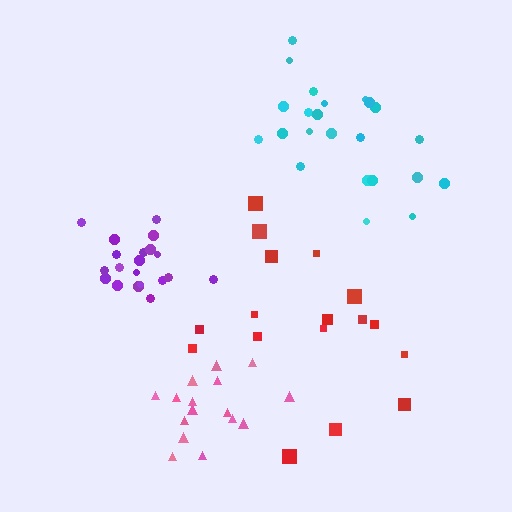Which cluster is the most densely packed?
Purple.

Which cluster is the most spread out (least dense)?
Red.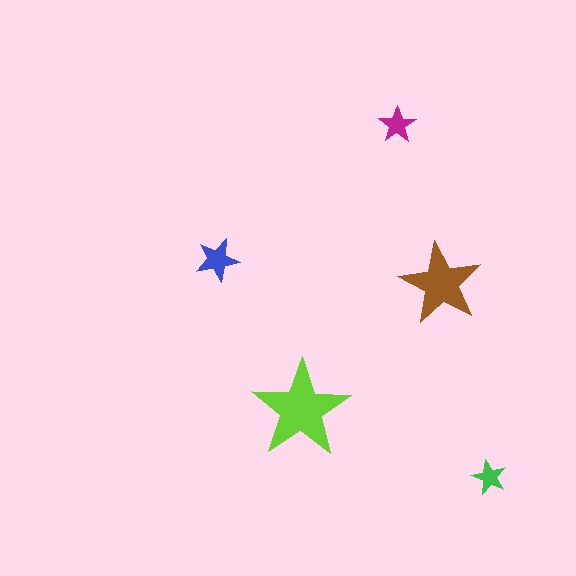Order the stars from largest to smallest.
the lime one, the brown one, the blue one, the magenta one, the green one.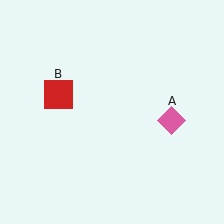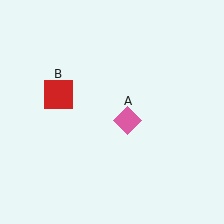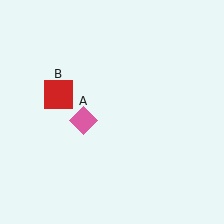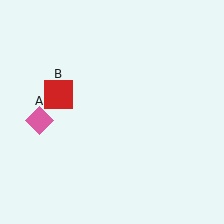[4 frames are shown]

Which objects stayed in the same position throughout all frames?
Red square (object B) remained stationary.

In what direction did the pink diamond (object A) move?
The pink diamond (object A) moved left.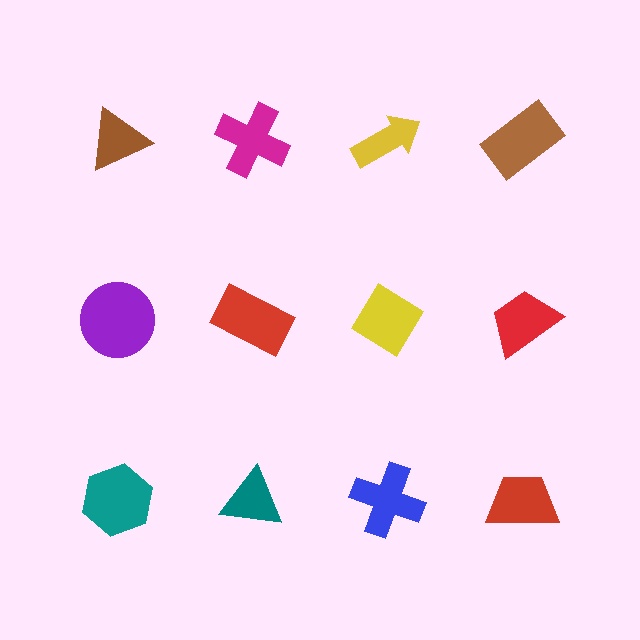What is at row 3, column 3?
A blue cross.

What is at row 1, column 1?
A brown triangle.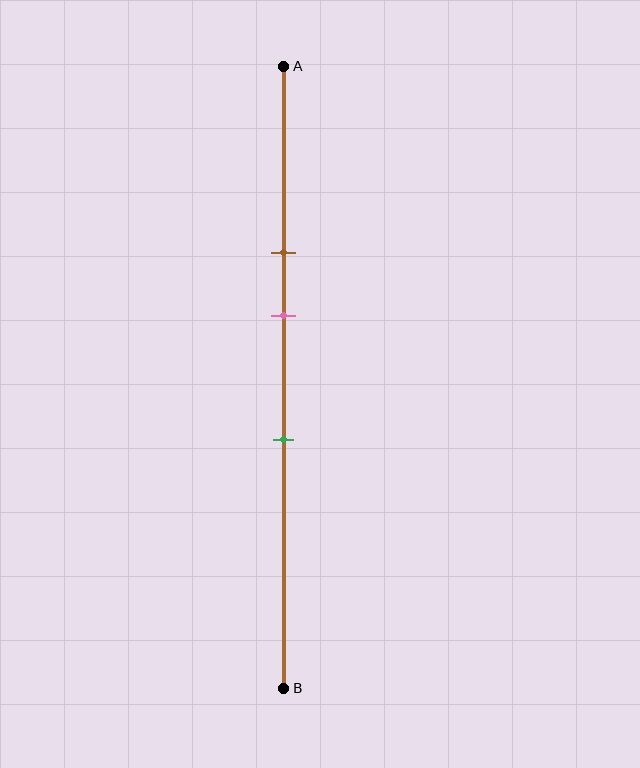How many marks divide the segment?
There are 3 marks dividing the segment.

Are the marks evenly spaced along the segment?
Yes, the marks are approximately evenly spaced.